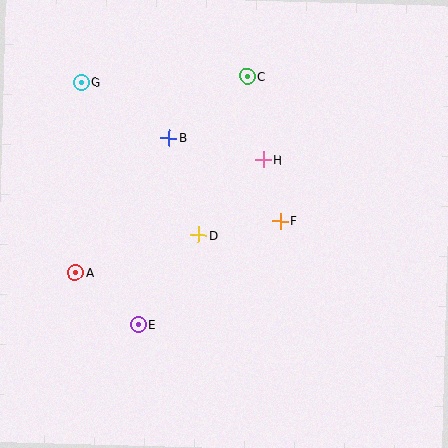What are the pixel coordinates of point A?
Point A is at (75, 273).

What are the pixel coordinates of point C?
Point C is at (247, 76).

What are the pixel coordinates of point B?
Point B is at (169, 138).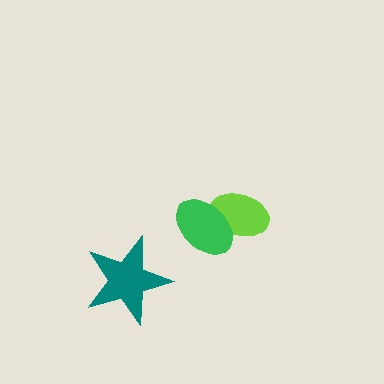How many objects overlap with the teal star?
0 objects overlap with the teal star.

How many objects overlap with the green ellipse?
1 object overlaps with the green ellipse.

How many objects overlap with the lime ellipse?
1 object overlaps with the lime ellipse.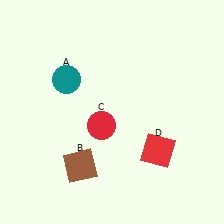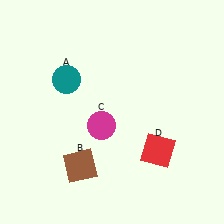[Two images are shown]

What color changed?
The circle (C) changed from red in Image 1 to magenta in Image 2.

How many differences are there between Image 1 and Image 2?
There is 1 difference between the two images.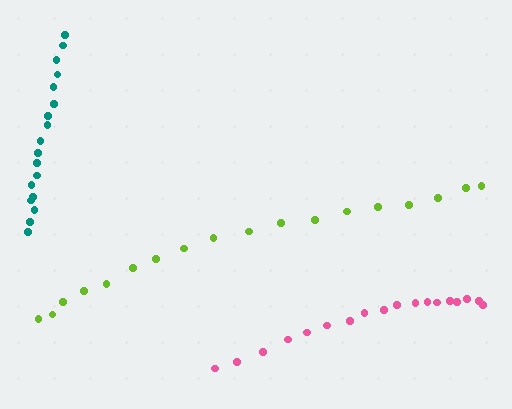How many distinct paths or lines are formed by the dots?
There are 3 distinct paths.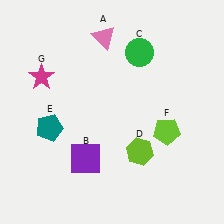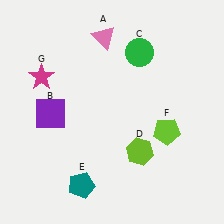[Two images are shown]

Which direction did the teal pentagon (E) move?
The teal pentagon (E) moved down.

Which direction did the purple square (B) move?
The purple square (B) moved up.